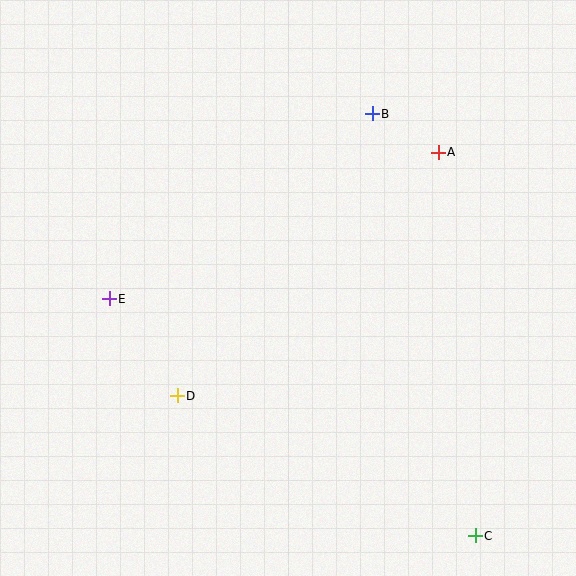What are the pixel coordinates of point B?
Point B is at (372, 114).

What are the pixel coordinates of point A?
Point A is at (438, 152).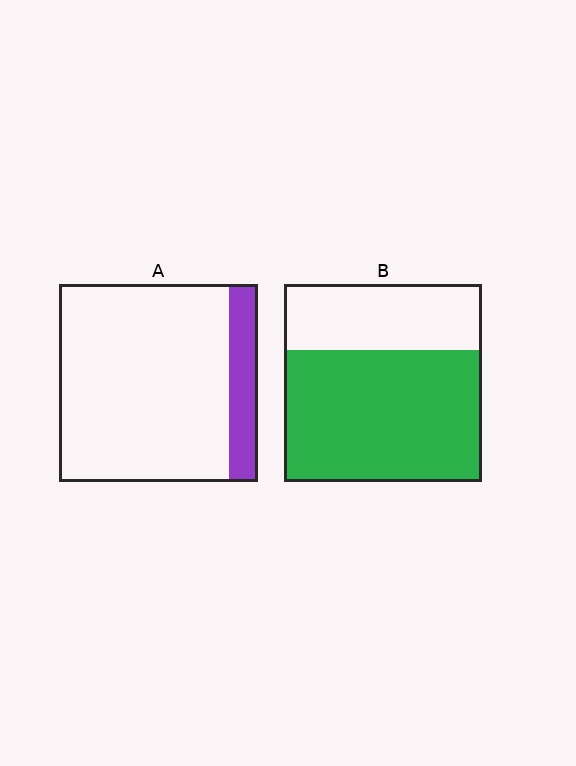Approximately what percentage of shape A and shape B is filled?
A is approximately 15% and B is approximately 65%.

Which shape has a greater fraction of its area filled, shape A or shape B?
Shape B.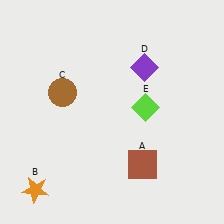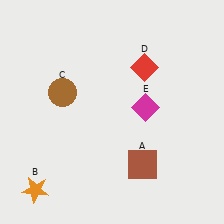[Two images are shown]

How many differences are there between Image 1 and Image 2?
There are 2 differences between the two images.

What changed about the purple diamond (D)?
In Image 1, D is purple. In Image 2, it changed to red.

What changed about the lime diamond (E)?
In Image 1, E is lime. In Image 2, it changed to magenta.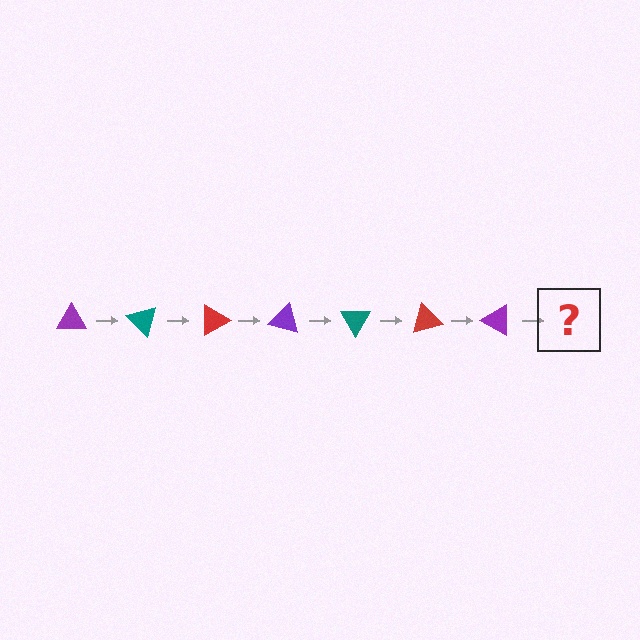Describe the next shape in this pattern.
It should be a teal triangle, rotated 315 degrees from the start.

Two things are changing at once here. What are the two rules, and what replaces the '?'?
The two rules are that it rotates 45 degrees each step and the color cycles through purple, teal, and red. The '?' should be a teal triangle, rotated 315 degrees from the start.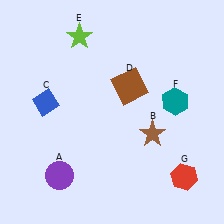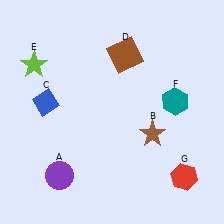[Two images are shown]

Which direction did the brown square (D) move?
The brown square (D) moved up.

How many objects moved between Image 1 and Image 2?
2 objects moved between the two images.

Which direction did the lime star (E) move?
The lime star (E) moved left.